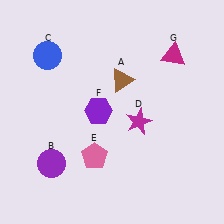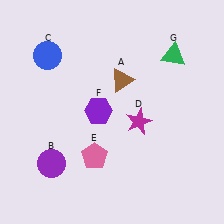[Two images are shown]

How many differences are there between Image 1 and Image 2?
There is 1 difference between the two images.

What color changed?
The triangle (G) changed from magenta in Image 1 to green in Image 2.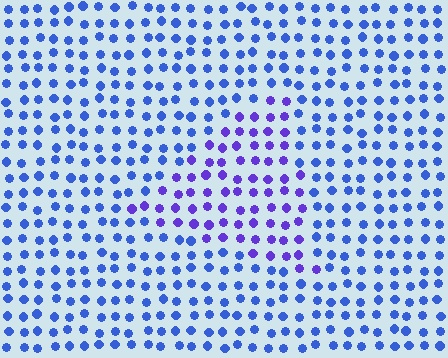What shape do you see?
I see a triangle.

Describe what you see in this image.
The image is filled with small blue elements in a uniform arrangement. A triangle-shaped region is visible where the elements are tinted to a slightly different hue, forming a subtle color boundary.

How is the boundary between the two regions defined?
The boundary is defined purely by a slight shift in hue (about 33 degrees). Spacing, size, and orientation are identical on both sides.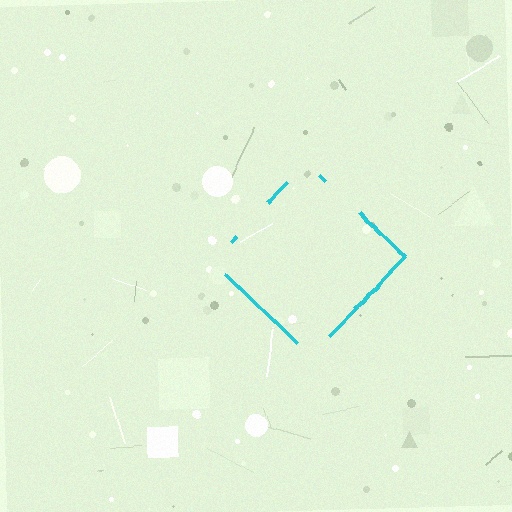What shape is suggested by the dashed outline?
The dashed outline suggests a diamond.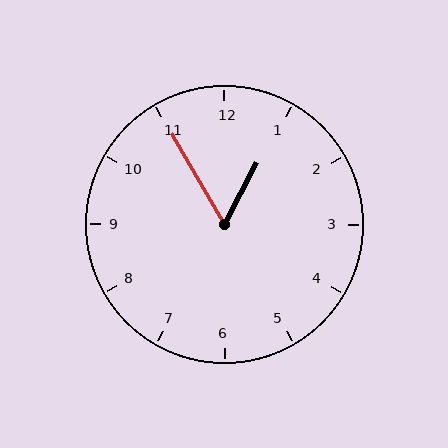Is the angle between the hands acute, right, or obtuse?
It is acute.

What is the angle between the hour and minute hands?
Approximately 58 degrees.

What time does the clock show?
12:55.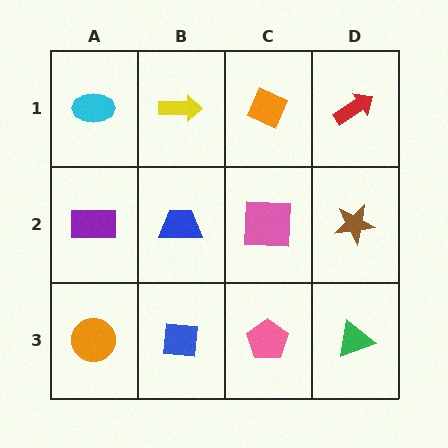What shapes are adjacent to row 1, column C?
A pink square (row 2, column C), a yellow arrow (row 1, column B), a red arrow (row 1, column D).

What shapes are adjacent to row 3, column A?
A purple rectangle (row 2, column A), a blue square (row 3, column B).